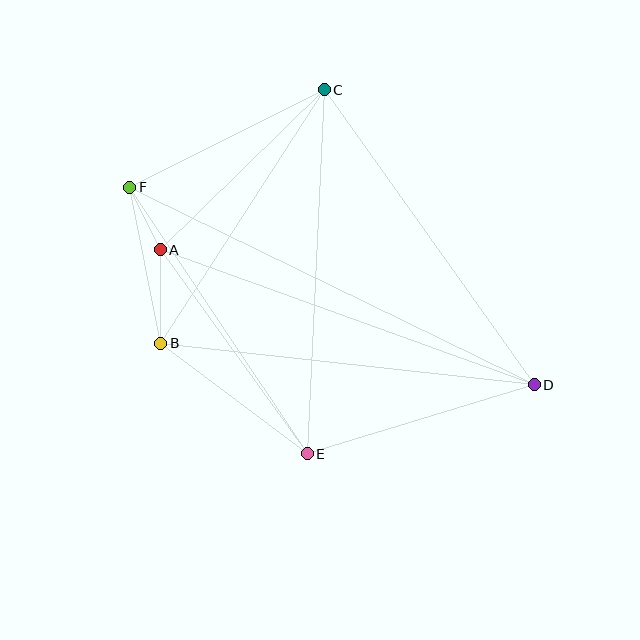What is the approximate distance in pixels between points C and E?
The distance between C and E is approximately 365 pixels.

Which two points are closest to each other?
Points A and F are closest to each other.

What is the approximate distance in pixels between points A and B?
The distance between A and B is approximately 93 pixels.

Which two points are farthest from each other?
Points D and F are farthest from each other.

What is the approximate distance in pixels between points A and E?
The distance between A and E is approximately 252 pixels.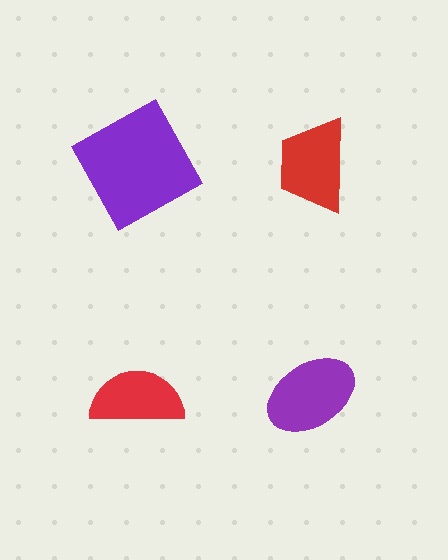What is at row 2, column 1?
A red semicircle.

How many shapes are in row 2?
2 shapes.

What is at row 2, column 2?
A purple ellipse.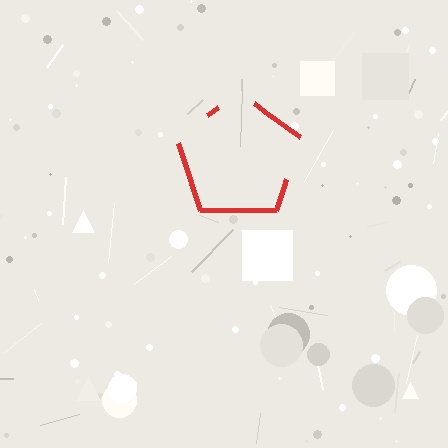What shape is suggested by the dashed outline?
The dashed outline suggests a pentagon.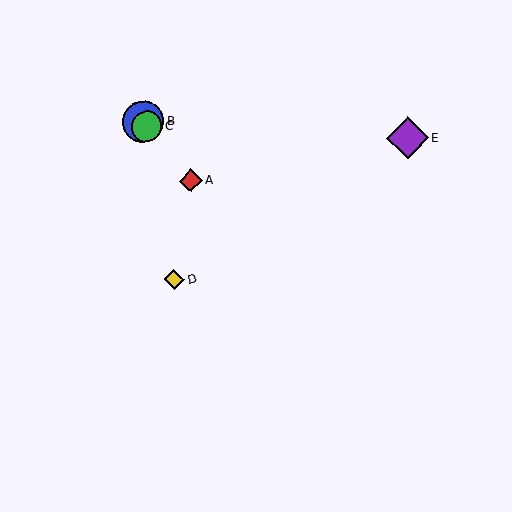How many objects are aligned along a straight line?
3 objects (A, B, C) are aligned along a straight line.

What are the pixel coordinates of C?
Object C is at (147, 126).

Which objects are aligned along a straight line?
Objects A, B, C are aligned along a straight line.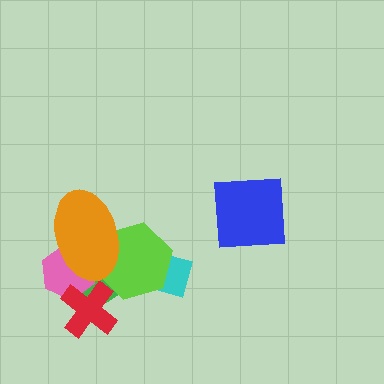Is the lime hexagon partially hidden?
Yes, it is partially covered by another shape.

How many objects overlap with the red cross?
2 objects overlap with the red cross.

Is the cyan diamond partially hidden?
Yes, it is partially covered by another shape.